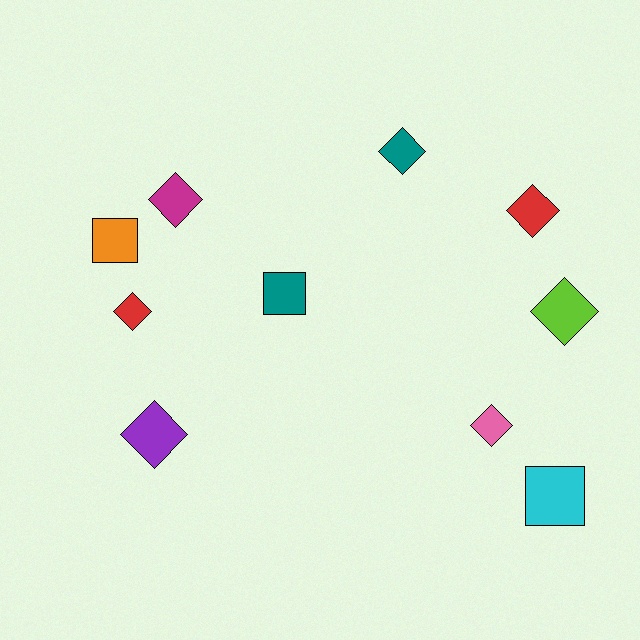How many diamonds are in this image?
There are 7 diamonds.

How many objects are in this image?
There are 10 objects.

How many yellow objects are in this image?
There are no yellow objects.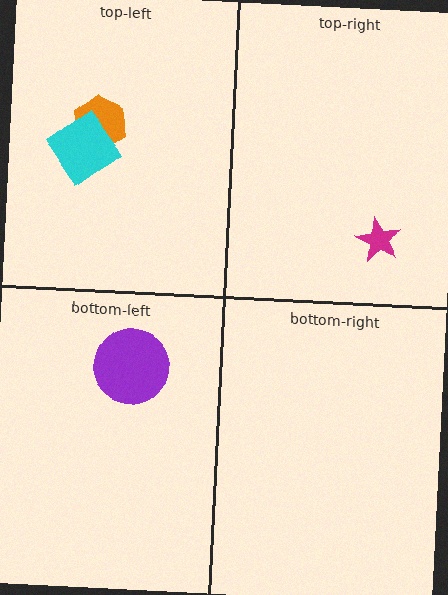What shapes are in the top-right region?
The magenta star.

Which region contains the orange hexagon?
The top-left region.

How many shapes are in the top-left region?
2.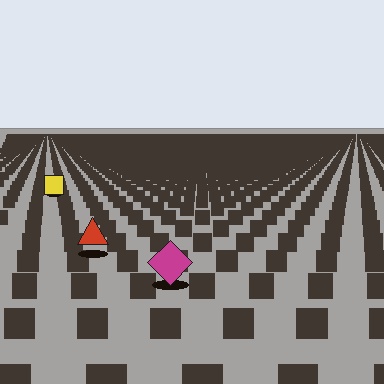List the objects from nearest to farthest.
From nearest to farthest: the magenta diamond, the red triangle, the yellow square.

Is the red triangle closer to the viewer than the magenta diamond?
No. The magenta diamond is closer — you can tell from the texture gradient: the ground texture is coarser near it.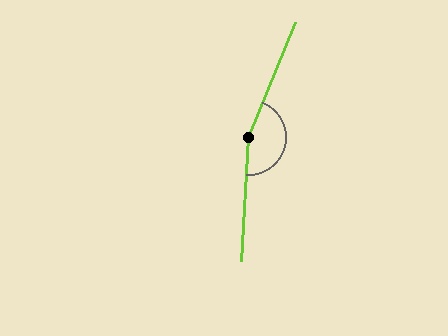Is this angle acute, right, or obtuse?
It is obtuse.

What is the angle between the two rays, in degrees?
Approximately 161 degrees.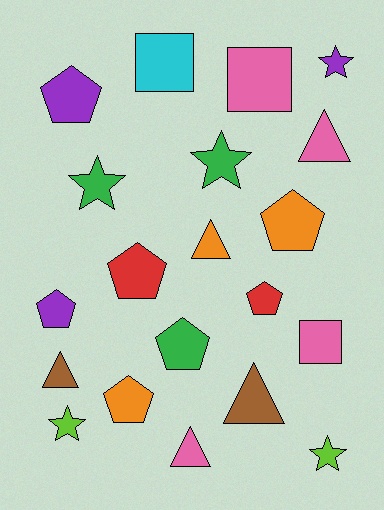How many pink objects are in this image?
There are 4 pink objects.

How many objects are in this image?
There are 20 objects.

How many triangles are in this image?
There are 5 triangles.